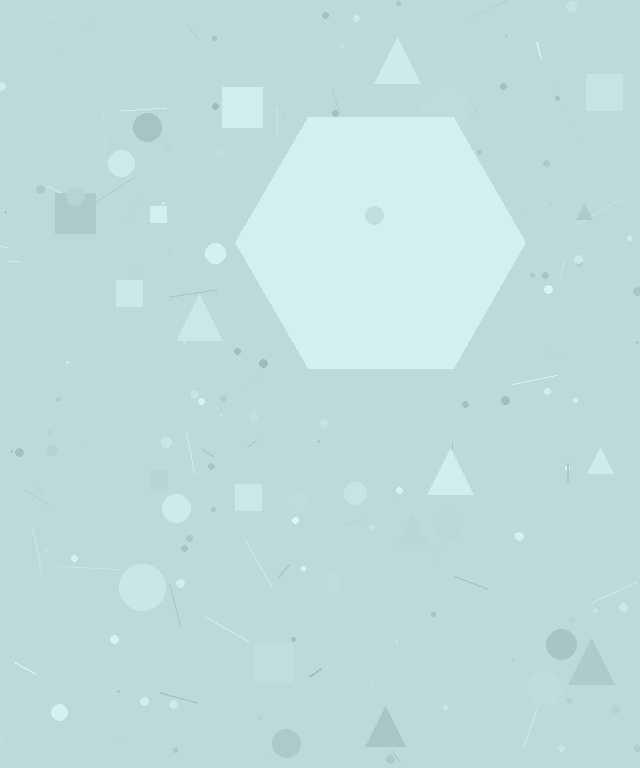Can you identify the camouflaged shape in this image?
The camouflaged shape is a hexagon.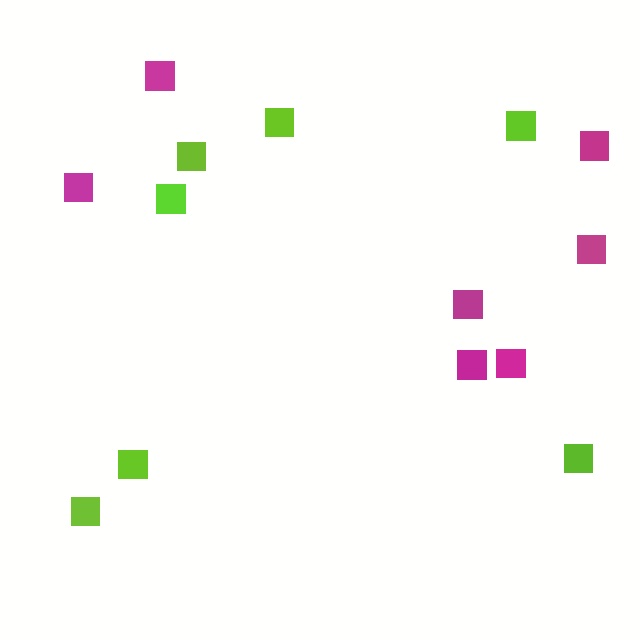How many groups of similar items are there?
There are 2 groups: one group of magenta squares (7) and one group of lime squares (7).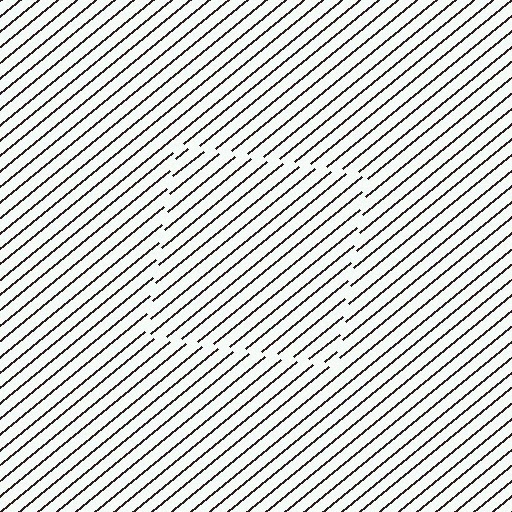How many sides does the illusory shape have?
4 sides — the line-ends trace a square.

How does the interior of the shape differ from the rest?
The interior of the shape contains the same grating, shifted by half a period — the contour is defined by the phase discontinuity where line-ends from the inner and outer gratings abut.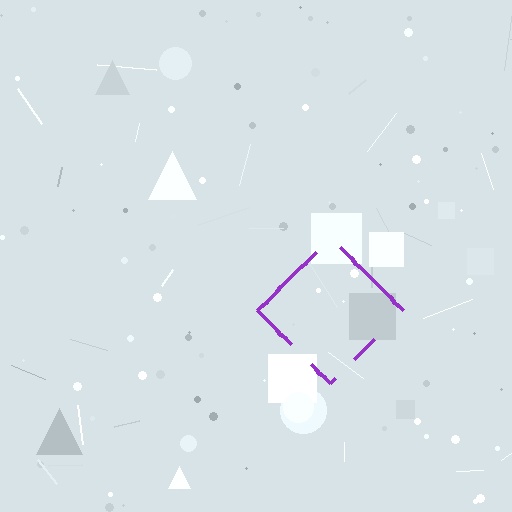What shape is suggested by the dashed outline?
The dashed outline suggests a diamond.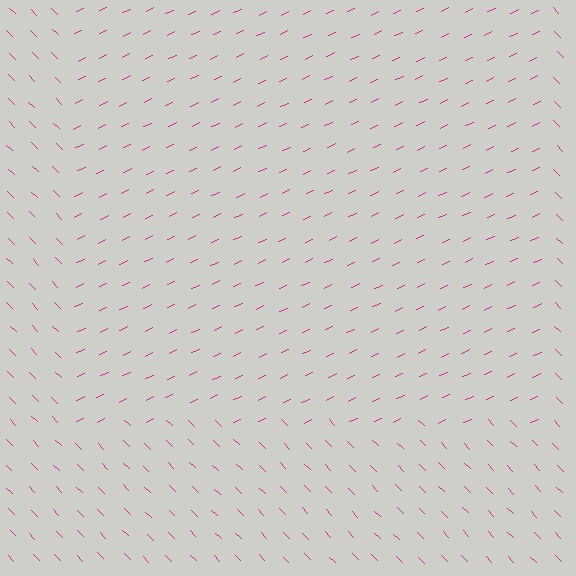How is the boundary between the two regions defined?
The boundary is defined purely by a change in line orientation (approximately 70 degrees difference). All lines are the same color and thickness.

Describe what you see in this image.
The image is filled with small magenta line segments. A rectangle region in the image has lines oriented differently from the surrounding lines, creating a visible texture boundary.